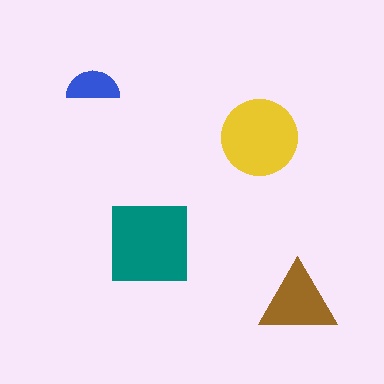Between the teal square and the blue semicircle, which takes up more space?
The teal square.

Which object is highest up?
The blue semicircle is topmost.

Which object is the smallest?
The blue semicircle.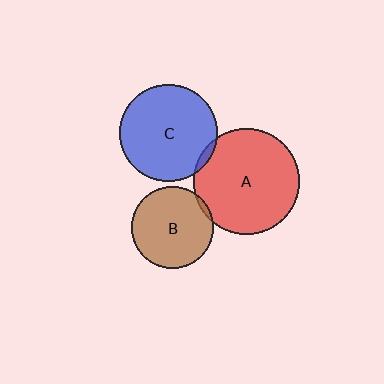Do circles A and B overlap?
Yes.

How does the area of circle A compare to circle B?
Approximately 1.7 times.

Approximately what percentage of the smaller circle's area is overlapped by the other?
Approximately 5%.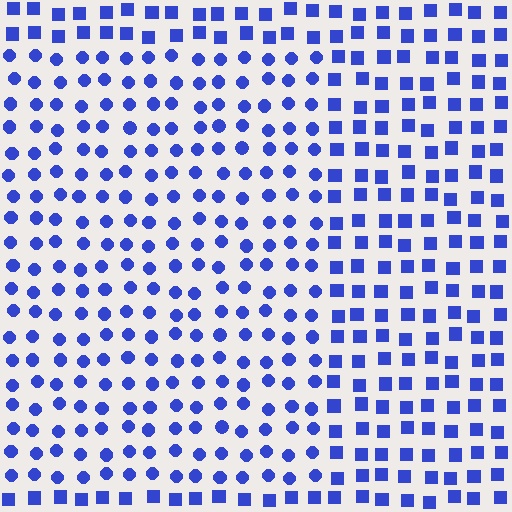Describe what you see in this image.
The image is filled with small blue elements arranged in a uniform grid. A rectangle-shaped region contains circles, while the surrounding area contains squares. The boundary is defined purely by the change in element shape.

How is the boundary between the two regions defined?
The boundary is defined by a change in element shape: circles inside vs. squares outside. All elements share the same color and spacing.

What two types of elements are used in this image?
The image uses circles inside the rectangle region and squares outside it.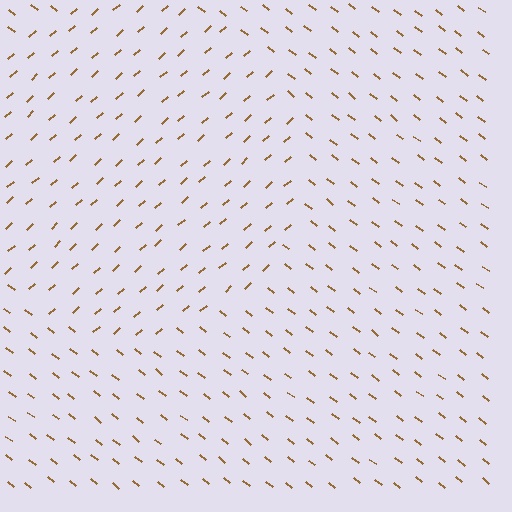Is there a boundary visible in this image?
Yes, there is a texture boundary formed by a change in line orientation.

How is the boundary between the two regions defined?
The boundary is defined purely by a change in line orientation (approximately 79 degrees difference). All lines are the same color and thickness.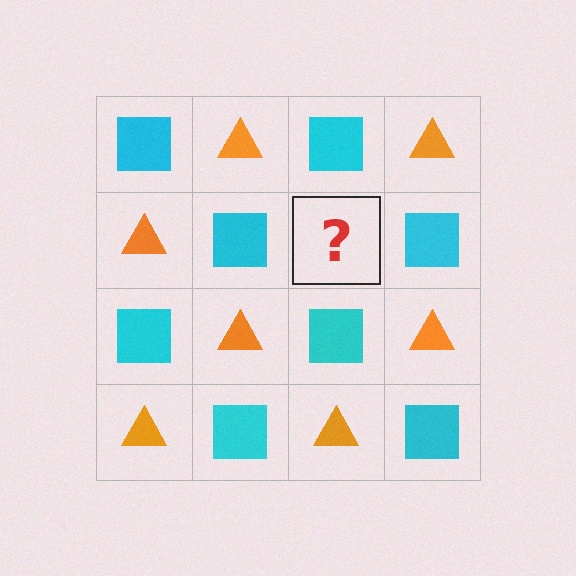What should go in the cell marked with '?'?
The missing cell should contain an orange triangle.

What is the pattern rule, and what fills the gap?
The rule is that it alternates cyan square and orange triangle in a checkerboard pattern. The gap should be filled with an orange triangle.